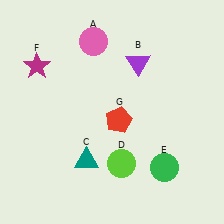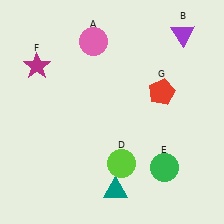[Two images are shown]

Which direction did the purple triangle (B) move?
The purple triangle (B) moved right.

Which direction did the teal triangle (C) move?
The teal triangle (C) moved down.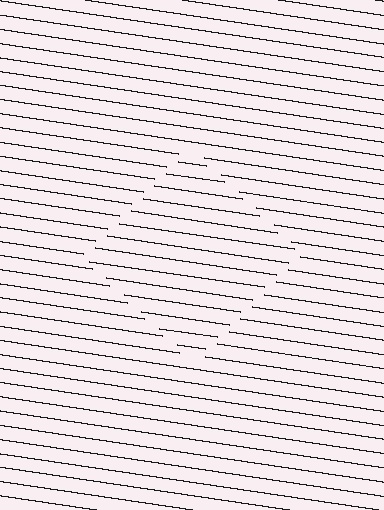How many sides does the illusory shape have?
4 sides — the line-ends trace a square.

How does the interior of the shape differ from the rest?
The interior of the shape contains the same grating, shifted by half a period — the contour is defined by the phase discontinuity where line-ends from the inner and outer gratings abut.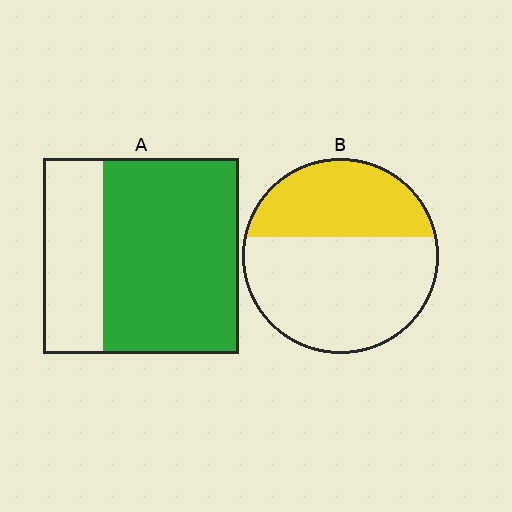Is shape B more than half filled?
No.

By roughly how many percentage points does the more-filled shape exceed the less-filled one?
By roughly 30 percentage points (A over B).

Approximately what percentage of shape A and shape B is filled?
A is approximately 70% and B is approximately 40%.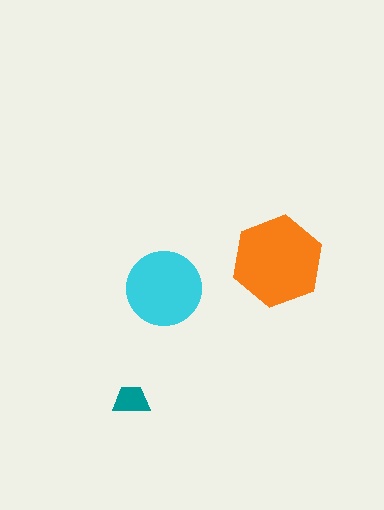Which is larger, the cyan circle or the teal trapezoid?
The cyan circle.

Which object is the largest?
The orange hexagon.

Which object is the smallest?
The teal trapezoid.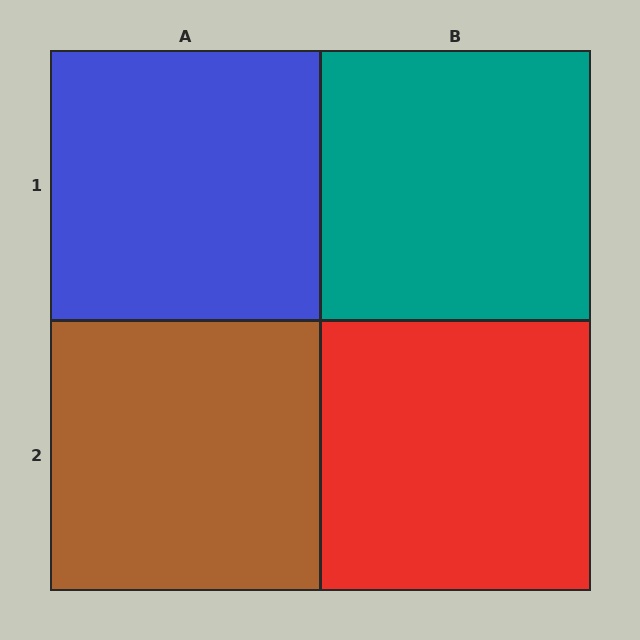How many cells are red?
1 cell is red.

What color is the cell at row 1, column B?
Teal.